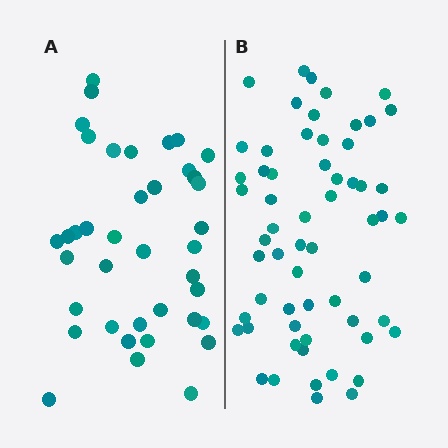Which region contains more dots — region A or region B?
Region B (the right region) has more dots.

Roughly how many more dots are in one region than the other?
Region B has approximately 20 more dots than region A.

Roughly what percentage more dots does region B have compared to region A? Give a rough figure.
About 55% more.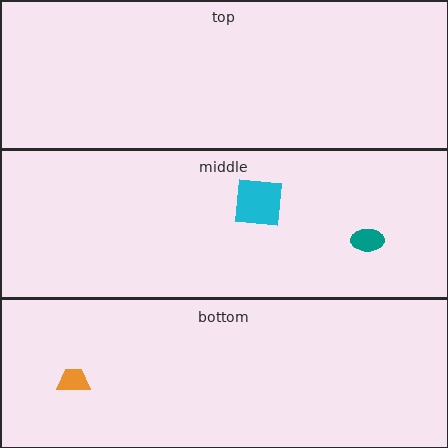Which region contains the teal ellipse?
The middle region.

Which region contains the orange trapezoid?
The bottom region.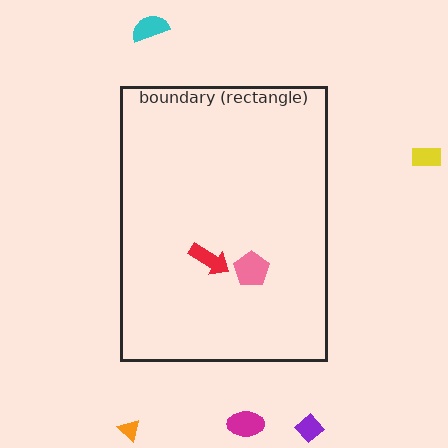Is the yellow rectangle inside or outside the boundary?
Outside.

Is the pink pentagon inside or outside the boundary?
Inside.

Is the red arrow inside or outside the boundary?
Inside.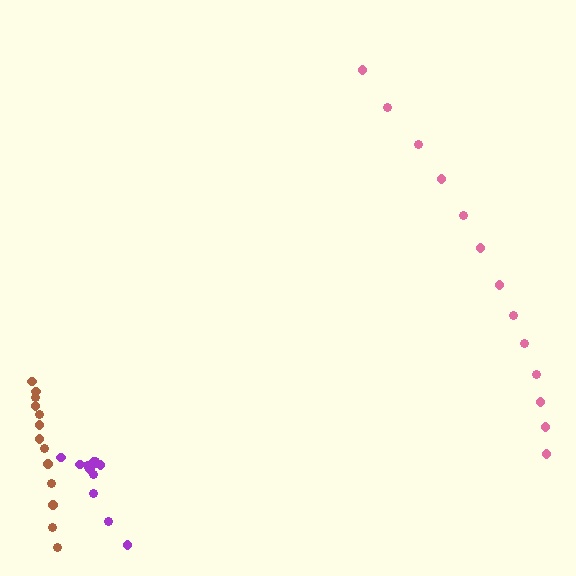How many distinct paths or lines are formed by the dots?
There are 3 distinct paths.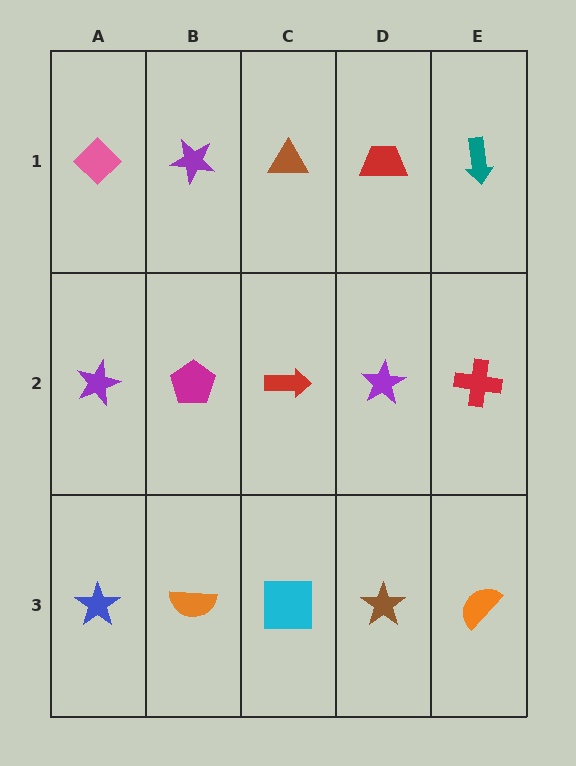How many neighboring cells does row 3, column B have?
3.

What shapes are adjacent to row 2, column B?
A purple star (row 1, column B), an orange semicircle (row 3, column B), a purple star (row 2, column A), a red arrow (row 2, column C).